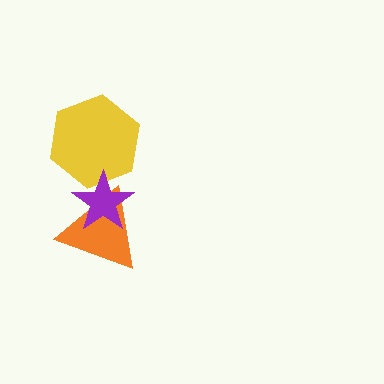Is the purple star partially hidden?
No, no other shape covers it.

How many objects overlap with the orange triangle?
1 object overlaps with the orange triangle.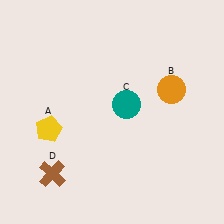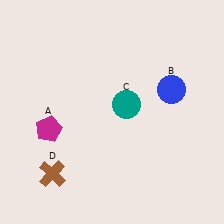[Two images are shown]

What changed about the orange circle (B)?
In Image 1, B is orange. In Image 2, it changed to blue.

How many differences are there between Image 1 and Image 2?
There are 2 differences between the two images.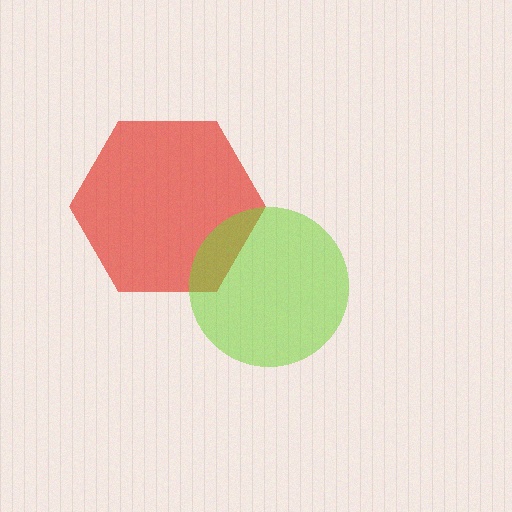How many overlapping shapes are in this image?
There are 2 overlapping shapes in the image.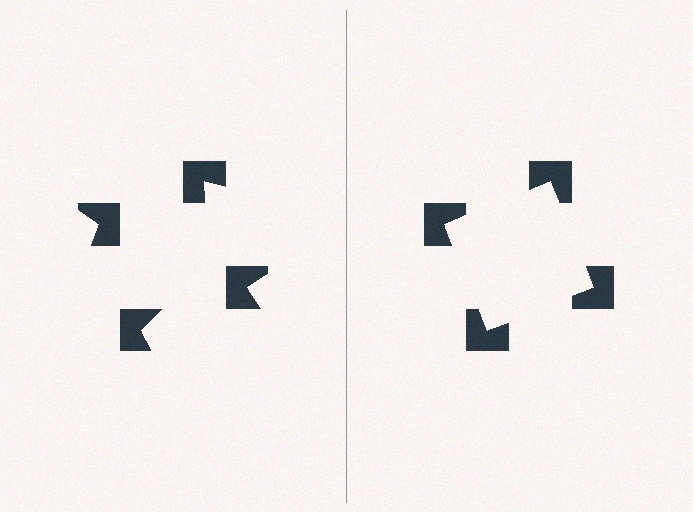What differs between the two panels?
The notched squares are positioned identically on both sides; only the wedge orientations differ. On the right they align to a square; on the left they are misaligned.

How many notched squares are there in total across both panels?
8 — 4 on each side.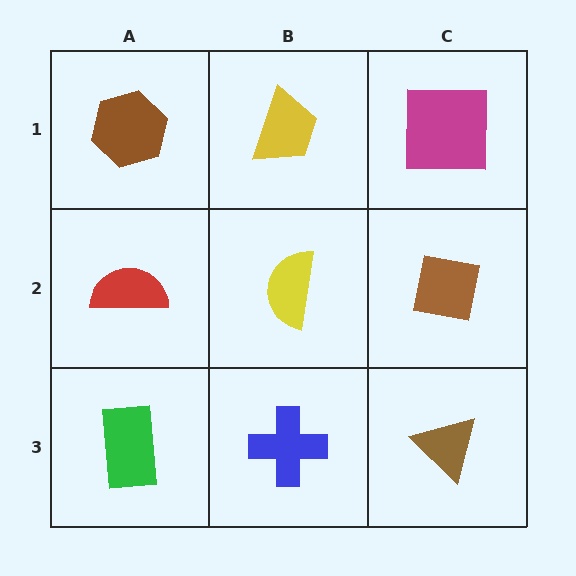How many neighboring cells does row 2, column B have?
4.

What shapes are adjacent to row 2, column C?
A magenta square (row 1, column C), a brown triangle (row 3, column C), a yellow semicircle (row 2, column B).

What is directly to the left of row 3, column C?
A blue cross.